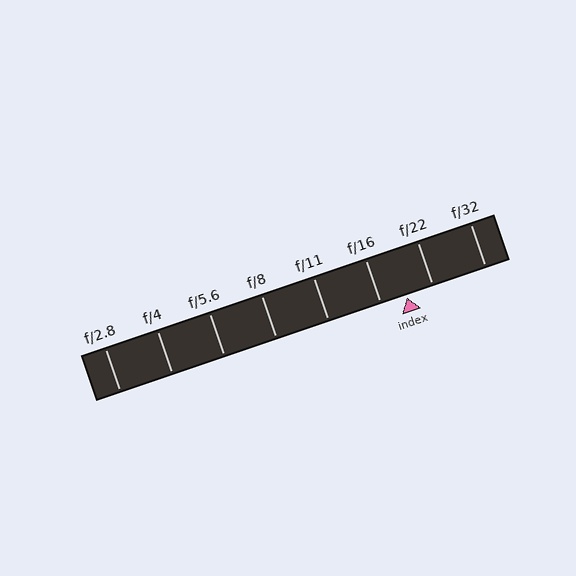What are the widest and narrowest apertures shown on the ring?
The widest aperture shown is f/2.8 and the narrowest is f/32.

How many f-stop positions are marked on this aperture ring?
There are 8 f-stop positions marked.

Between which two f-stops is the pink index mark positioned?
The index mark is between f/16 and f/22.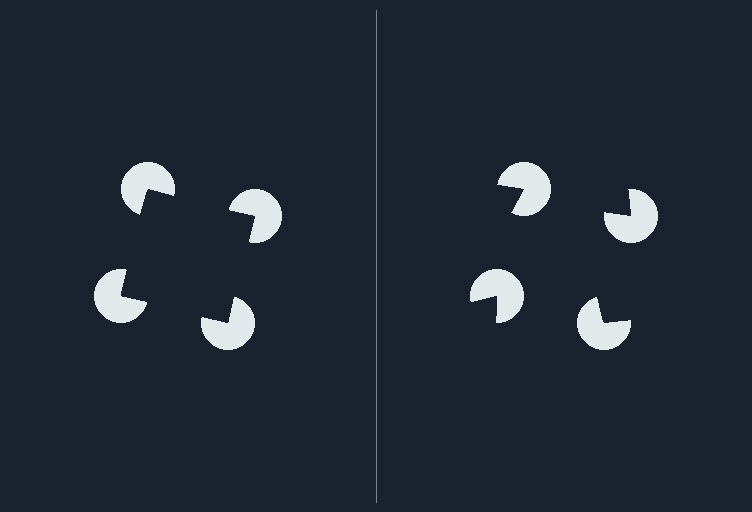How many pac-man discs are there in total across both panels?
8 — 4 on each side.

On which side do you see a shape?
An illusory square appears on the left side. On the right side the wedge cuts are rotated, so no coherent shape forms.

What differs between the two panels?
The pac-man discs are positioned identically on both sides; only the wedge orientations differ. On the left they align to a square; on the right they are misaligned.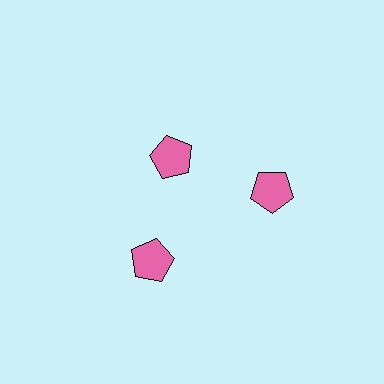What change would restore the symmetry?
The symmetry would be restored by moving it outward, back onto the ring so that all 3 pentagons sit at equal angles and equal distance from the center.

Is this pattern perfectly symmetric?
No. The 3 pink pentagons are arranged in a ring, but one element near the 11 o'clock position is pulled inward toward the center, breaking the 3-fold rotational symmetry.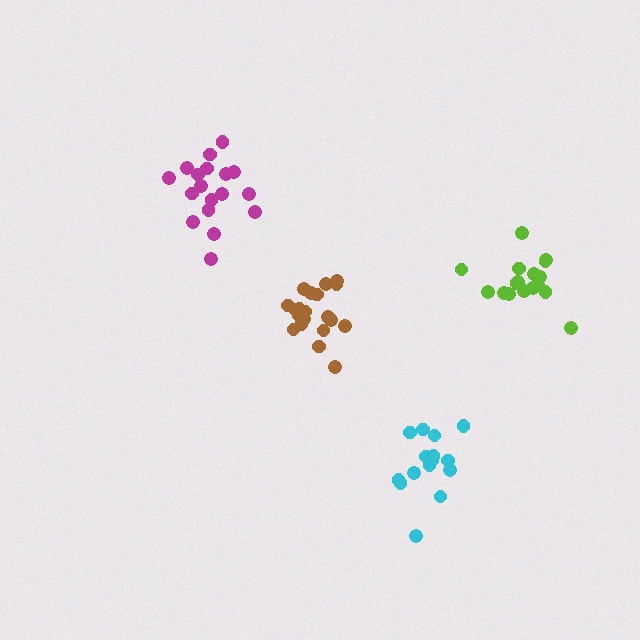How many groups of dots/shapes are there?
There are 4 groups.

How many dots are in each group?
Group 1: 20 dots, Group 2: 17 dots, Group 3: 15 dots, Group 4: 18 dots (70 total).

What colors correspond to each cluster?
The clusters are colored: brown, lime, cyan, magenta.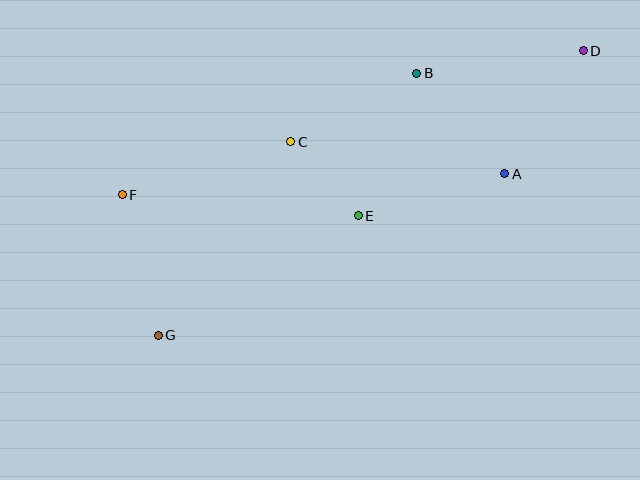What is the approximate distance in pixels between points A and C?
The distance between A and C is approximately 216 pixels.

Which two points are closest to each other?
Points C and E are closest to each other.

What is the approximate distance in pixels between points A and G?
The distance between A and G is approximately 382 pixels.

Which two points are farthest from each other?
Points D and G are farthest from each other.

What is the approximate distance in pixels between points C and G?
The distance between C and G is approximately 234 pixels.